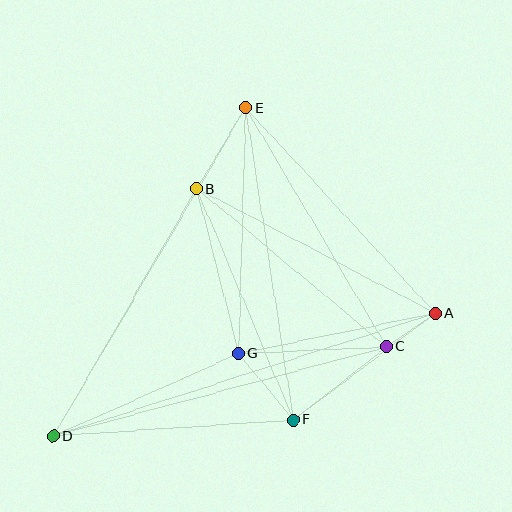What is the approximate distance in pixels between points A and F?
The distance between A and F is approximately 177 pixels.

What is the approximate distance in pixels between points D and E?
The distance between D and E is approximately 380 pixels.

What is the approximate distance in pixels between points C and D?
The distance between C and D is approximately 345 pixels.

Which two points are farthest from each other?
Points A and D are farthest from each other.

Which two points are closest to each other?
Points A and C are closest to each other.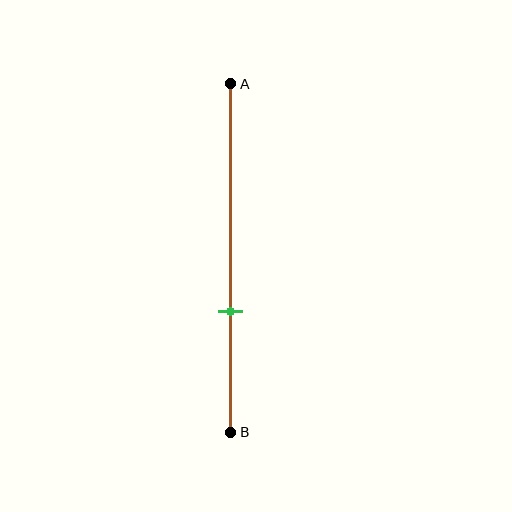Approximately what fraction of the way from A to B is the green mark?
The green mark is approximately 65% of the way from A to B.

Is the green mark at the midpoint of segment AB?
No, the mark is at about 65% from A, not at the 50% midpoint.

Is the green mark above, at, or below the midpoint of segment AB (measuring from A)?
The green mark is below the midpoint of segment AB.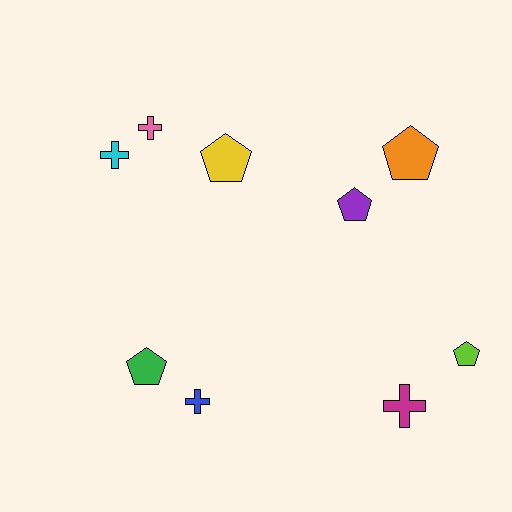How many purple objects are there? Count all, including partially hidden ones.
There is 1 purple object.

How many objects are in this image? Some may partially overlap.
There are 9 objects.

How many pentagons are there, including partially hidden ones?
There are 5 pentagons.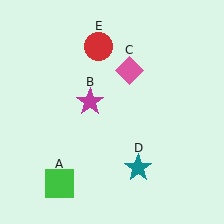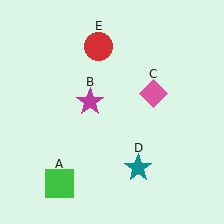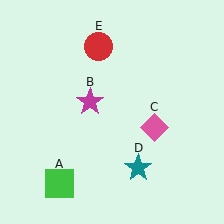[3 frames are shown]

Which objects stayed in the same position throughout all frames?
Green square (object A) and magenta star (object B) and teal star (object D) and red circle (object E) remained stationary.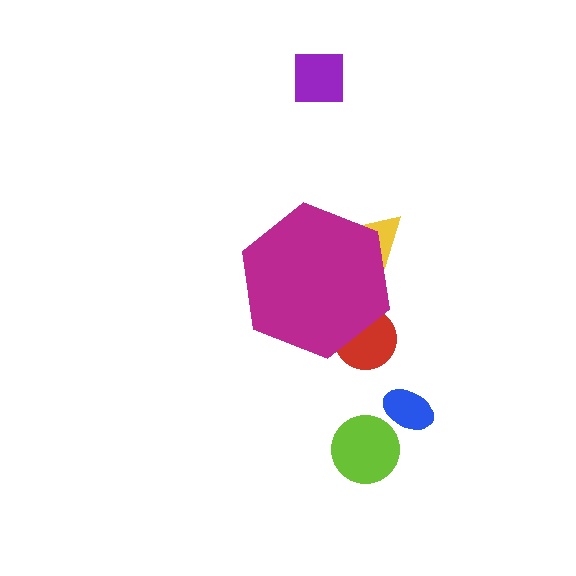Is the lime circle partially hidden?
No, the lime circle is fully visible.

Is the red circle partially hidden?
Yes, the red circle is partially hidden behind the magenta hexagon.